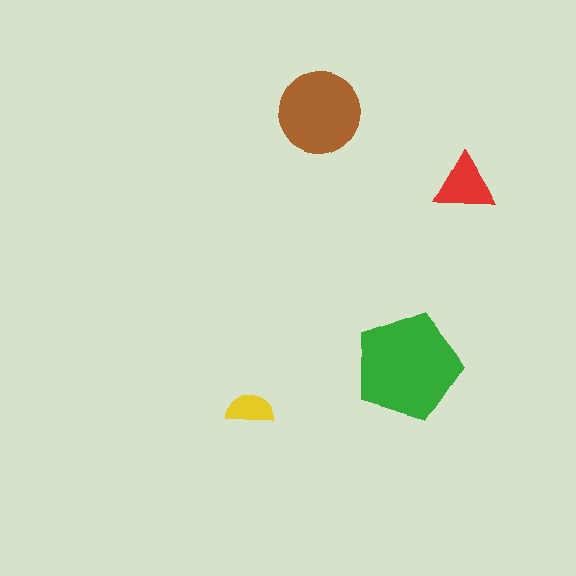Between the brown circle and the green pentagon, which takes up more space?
The green pentagon.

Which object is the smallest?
The yellow semicircle.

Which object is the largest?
The green pentagon.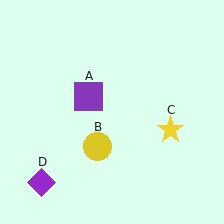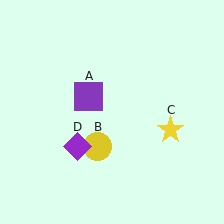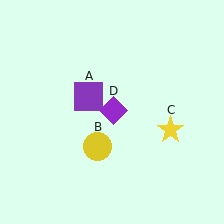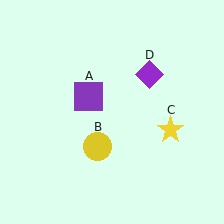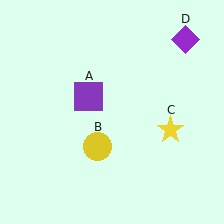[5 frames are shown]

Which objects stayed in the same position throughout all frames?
Purple square (object A) and yellow circle (object B) and yellow star (object C) remained stationary.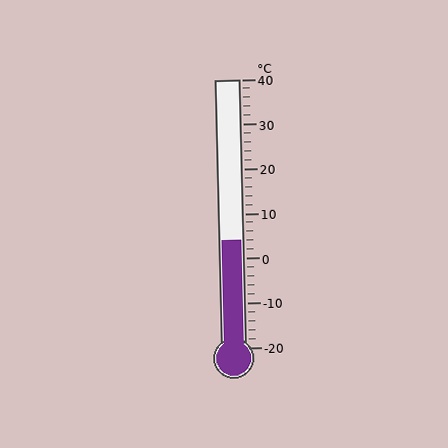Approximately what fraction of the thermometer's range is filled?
The thermometer is filled to approximately 40% of its range.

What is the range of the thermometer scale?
The thermometer scale ranges from -20°C to 40°C.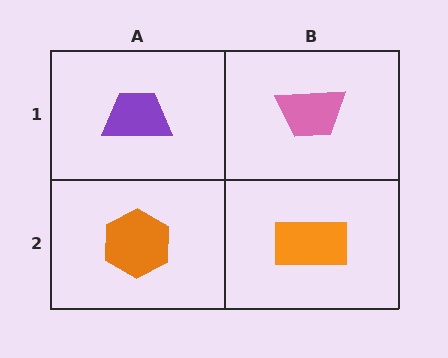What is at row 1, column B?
A pink trapezoid.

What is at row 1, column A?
A purple trapezoid.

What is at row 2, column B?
An orange rectangle.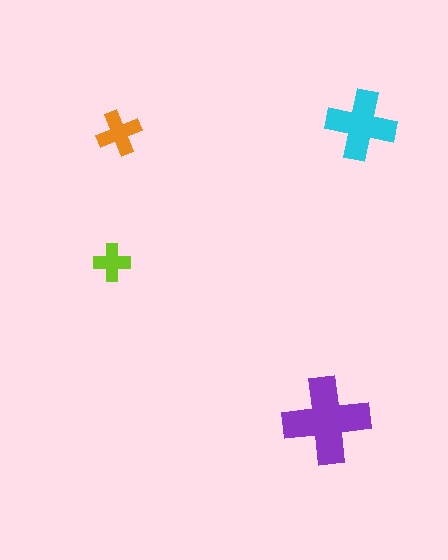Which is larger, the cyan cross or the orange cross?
The cyan one.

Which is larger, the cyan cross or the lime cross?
The cyan one.